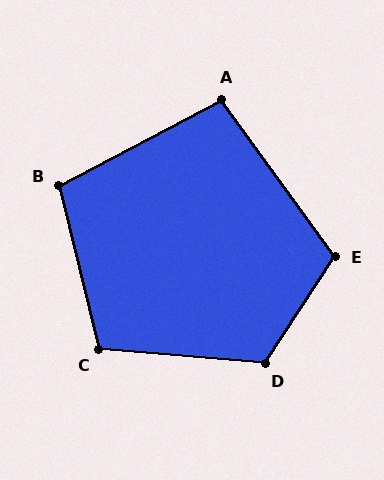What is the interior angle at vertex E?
Approximately 111 degrees (obtuse).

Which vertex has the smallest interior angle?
A, at approximately 98 degrees.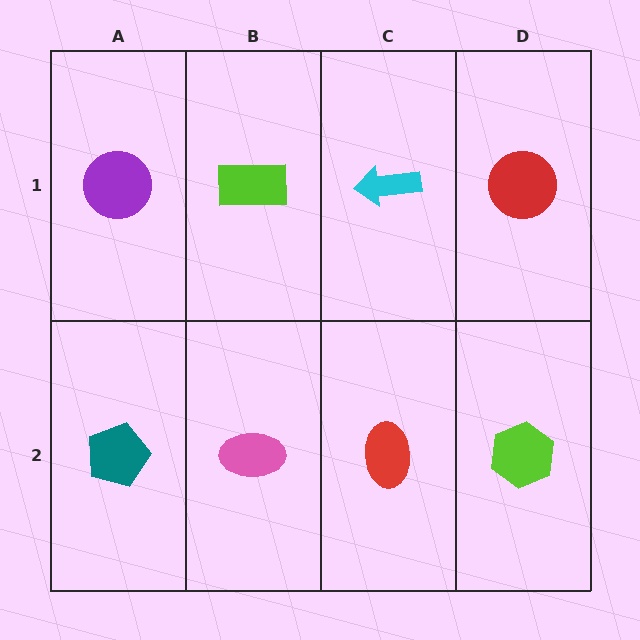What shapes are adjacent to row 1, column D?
A lime hexagon (row 2, column D), a cyan arrow (row 1, column C).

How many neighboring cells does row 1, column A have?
2.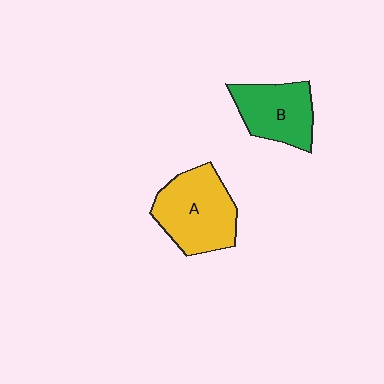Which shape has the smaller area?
Shape B (green).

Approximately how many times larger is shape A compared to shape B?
Approximately 1.3 times.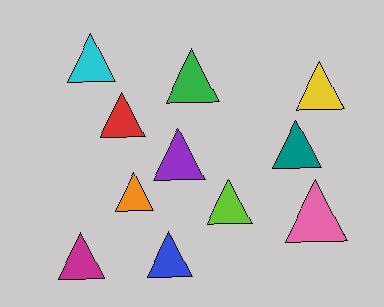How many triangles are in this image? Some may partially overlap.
There are 11 triangles.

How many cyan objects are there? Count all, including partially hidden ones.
There is 1 cyan object.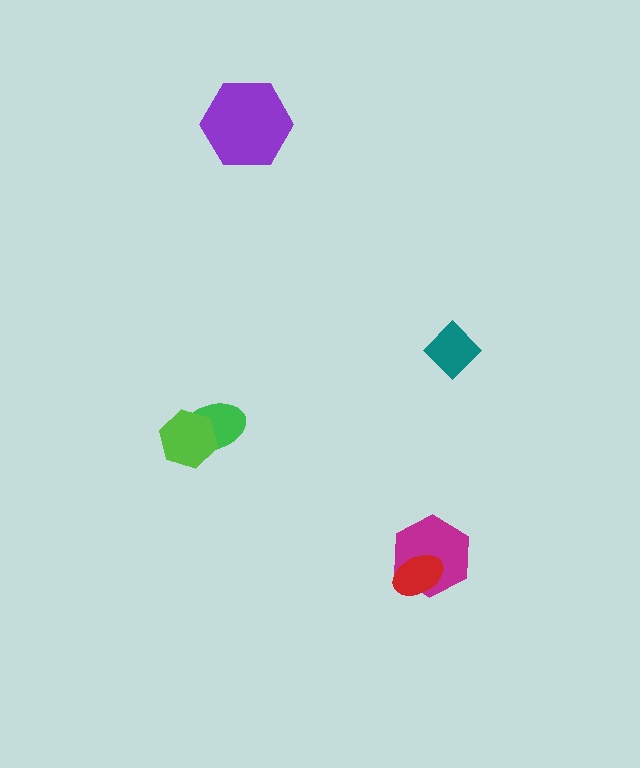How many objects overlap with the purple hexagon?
0 objects overlap with the purple hexagon.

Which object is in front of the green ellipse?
The lime hexagon is in front of the green ellipse.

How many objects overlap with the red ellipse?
1 object overlaps with the red ellipse.